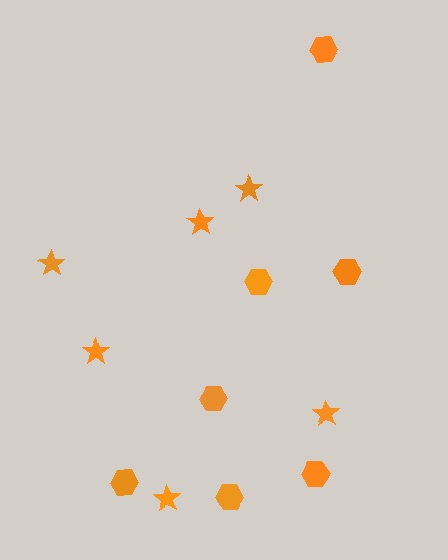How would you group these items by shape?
There are 2 groups: one group of hexagons (7) and one group of stars (6).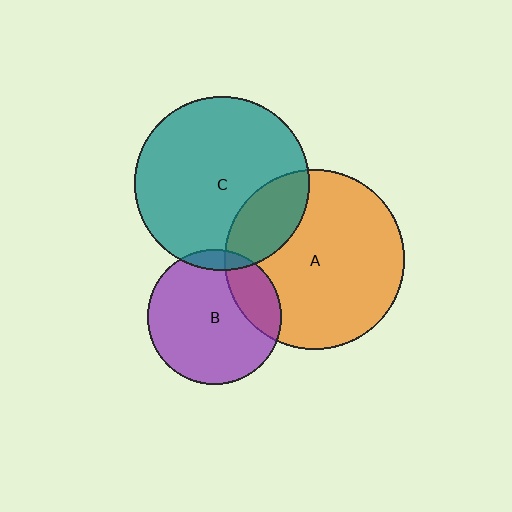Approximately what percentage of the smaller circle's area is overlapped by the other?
Approximately 20%.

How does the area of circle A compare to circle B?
Approximately 1.8 times.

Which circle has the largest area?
Circle A (orange).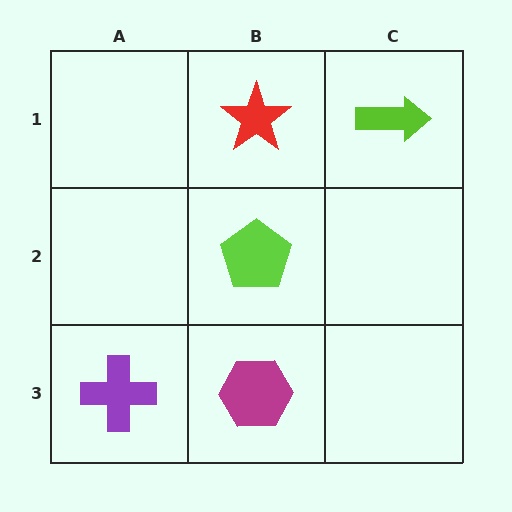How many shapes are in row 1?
2 shapes.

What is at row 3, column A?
A purple cross.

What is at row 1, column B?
A red star.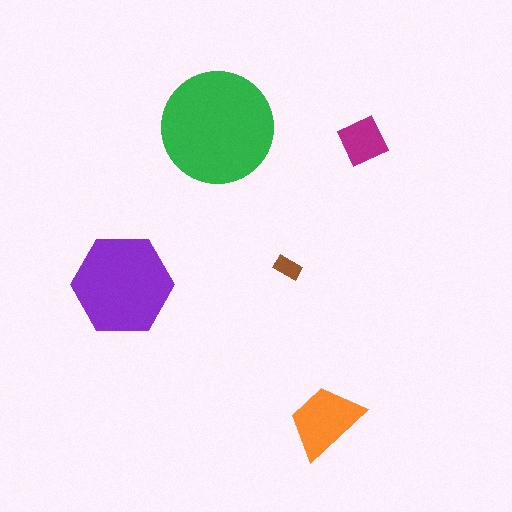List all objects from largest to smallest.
The green circle, the purple hexagon, the orange trapezoid, the magenta square, the brown rectangle.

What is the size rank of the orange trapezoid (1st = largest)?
3rd.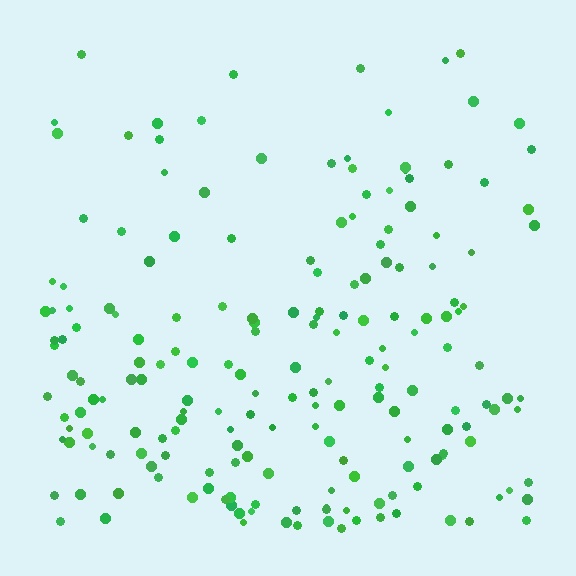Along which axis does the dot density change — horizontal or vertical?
Vertical.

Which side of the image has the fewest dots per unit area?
The top.